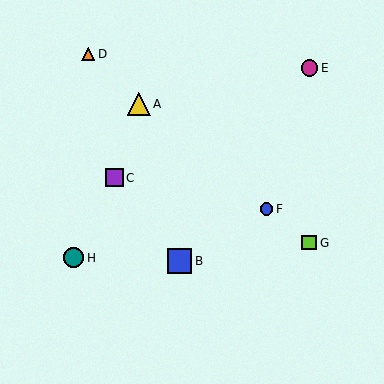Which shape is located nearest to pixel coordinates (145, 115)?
The yellow triangle (labeled A) at (139, 104) is nearest to that location.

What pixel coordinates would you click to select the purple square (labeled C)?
Click at (114, 178) to select the purple square C.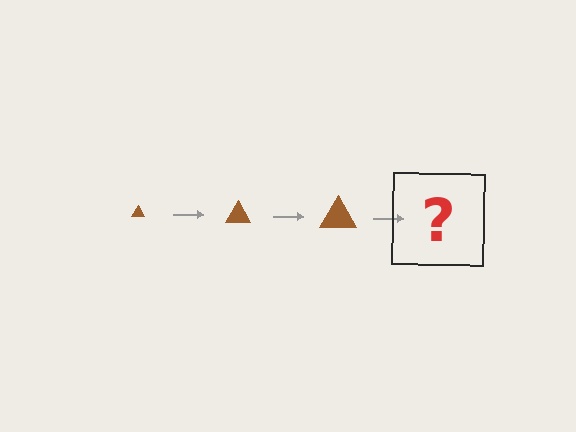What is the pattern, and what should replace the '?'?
The pattern is that the triangle gets progressively larger each step. The '?' should be a brown triangle, larger than the previous one.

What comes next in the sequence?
The next element should be a brown triangle, larger than the previous one.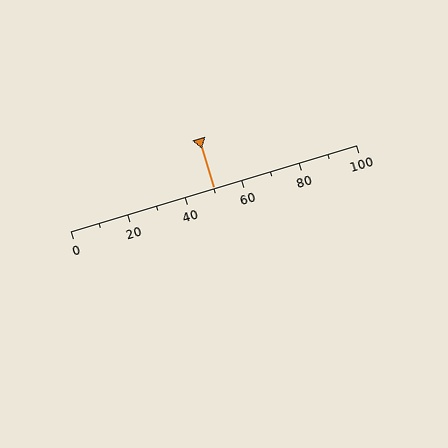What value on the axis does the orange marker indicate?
The marker indicates approximately 50.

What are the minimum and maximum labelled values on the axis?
The axis runs from 0 to 100.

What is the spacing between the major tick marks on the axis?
The major ticks are spaced 20 apart.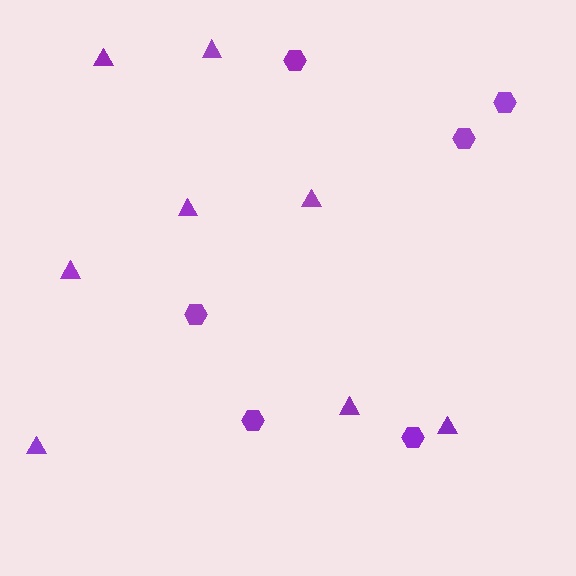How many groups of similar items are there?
There are 2 groups: one group of hexagons (6) and one group of triangles (8).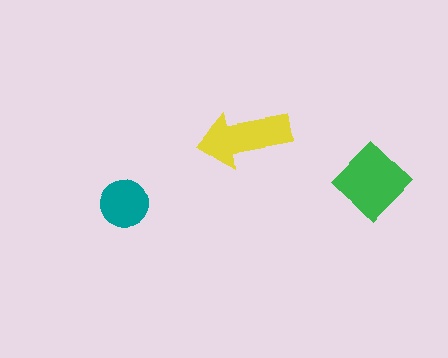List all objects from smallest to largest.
The teal circle, the yellow arrow, the green diamond.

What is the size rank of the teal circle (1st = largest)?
3rd.